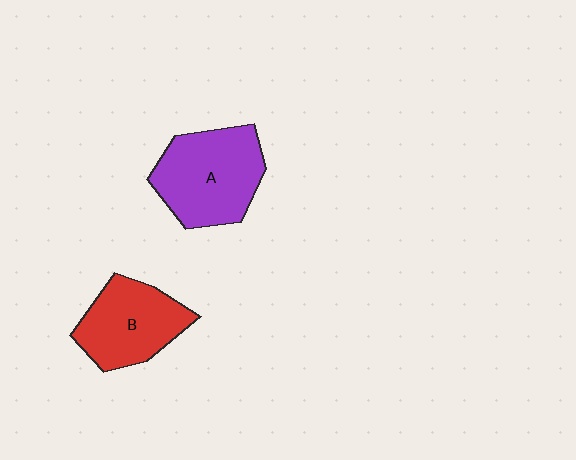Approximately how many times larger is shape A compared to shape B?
Approximately 1.2 times.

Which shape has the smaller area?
Shape B (red).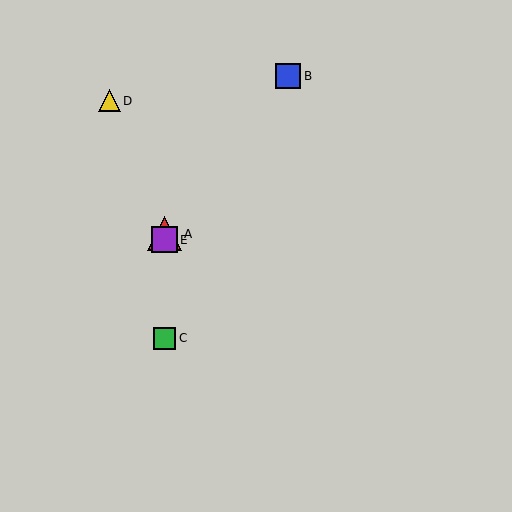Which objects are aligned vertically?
Objects A, C, E are aligned vertically.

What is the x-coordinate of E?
Object E is at x≈164.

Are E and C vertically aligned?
Yes, both are at x≈164.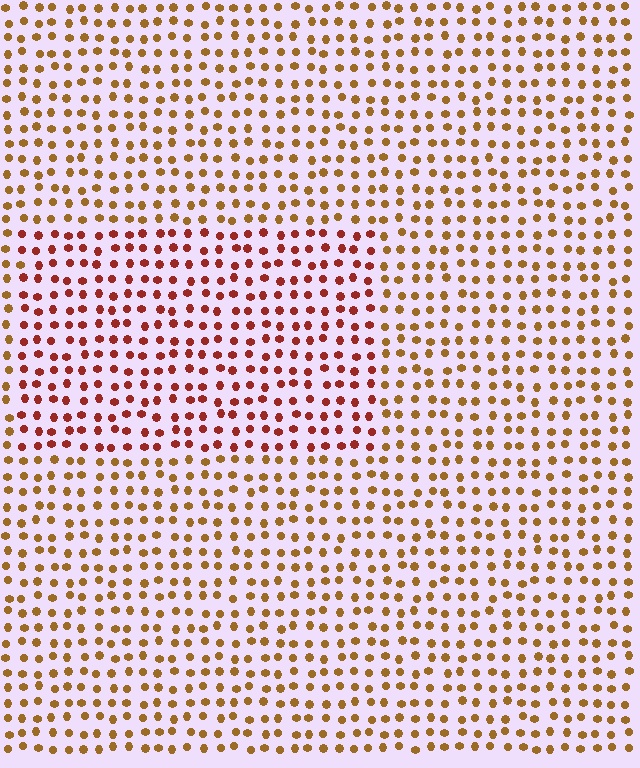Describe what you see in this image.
The image is filled with small brown elements in a uniform arrangement. A rectangle-shaped region is visible where the elements are tinted to a slightly different hue, forming a subtle color boundary.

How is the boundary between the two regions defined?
The boundary is defined purely by a slight shift in hue (about 34 degrees). Spacing, size, and orientation are identical on both sides.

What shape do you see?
I see a rectangle.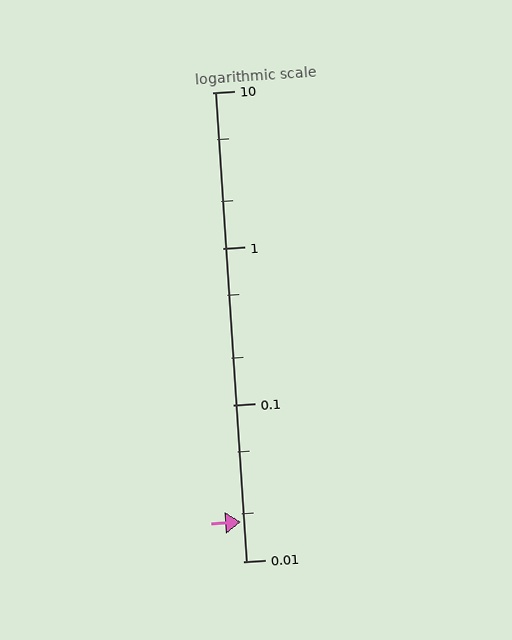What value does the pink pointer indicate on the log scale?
The pointer indicates approximately 0.018.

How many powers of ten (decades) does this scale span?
The scale spans 3 decades, from 0.01 to 10.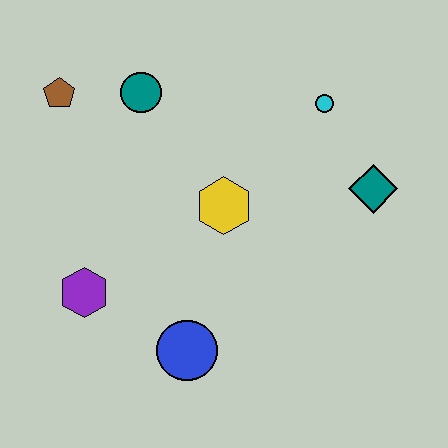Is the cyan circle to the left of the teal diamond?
Yes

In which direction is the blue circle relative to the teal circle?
The blue circle is below the teal circle.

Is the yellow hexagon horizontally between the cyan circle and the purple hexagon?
Yes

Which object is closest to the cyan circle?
The teal diamond is closest to the cyan circle.